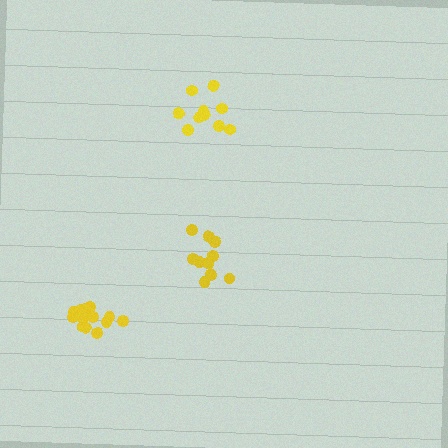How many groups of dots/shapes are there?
There are 3 groups.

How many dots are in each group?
Group 1: 10 dots, Group 2: 10 dots, Group 3: 14 dots (34 total).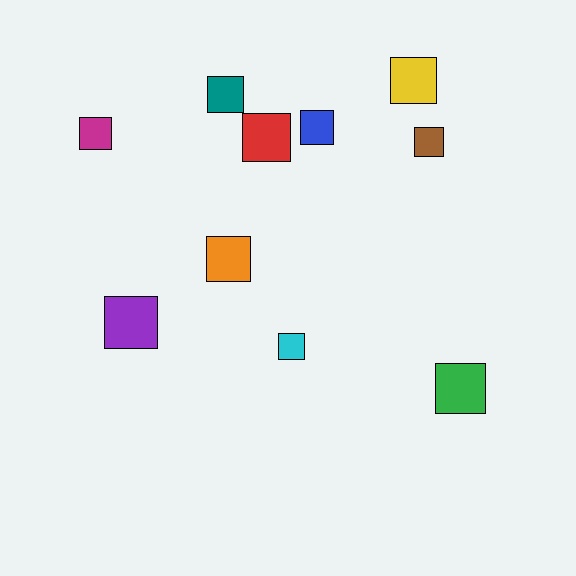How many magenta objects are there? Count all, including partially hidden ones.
There is 1 magenta object.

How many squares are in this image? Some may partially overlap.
There are 10 squares.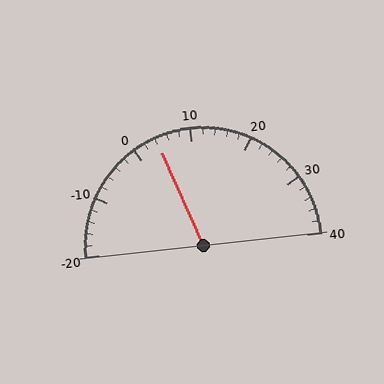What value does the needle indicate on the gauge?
The needle indicates approximately 4.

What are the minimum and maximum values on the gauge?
The gauge ranges from -20 to 40.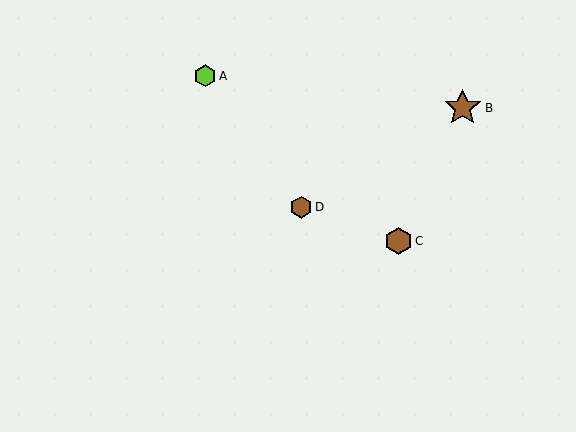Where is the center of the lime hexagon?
The center of the lime hexagon is at (205, 76).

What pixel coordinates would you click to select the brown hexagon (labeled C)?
Click at (398, 241) to select the brown hexagon C.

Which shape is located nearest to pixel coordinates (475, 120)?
The brown star (labeled B) at (463, 108) is nearest to that location.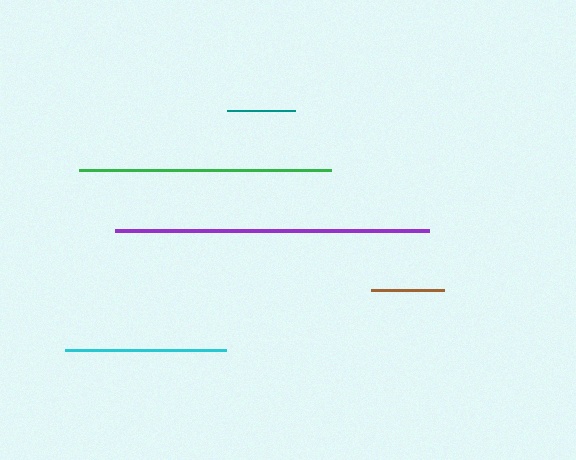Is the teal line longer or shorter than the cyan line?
The cyan line is longer than the teal line.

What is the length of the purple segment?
The purple segment is approximately 313 pixels long.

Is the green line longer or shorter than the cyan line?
The green line is longer than the cyan line.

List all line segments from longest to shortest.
From longest to shortest: purple, green, cyan, brown, teal.